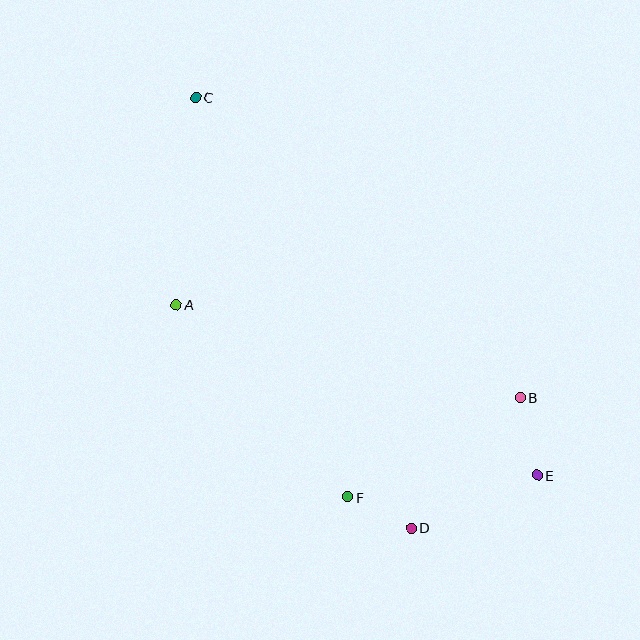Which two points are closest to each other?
Points D and F are closest to each other.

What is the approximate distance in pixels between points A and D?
The distance between A and D is approximately 324 pixels.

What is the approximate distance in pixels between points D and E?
The distance between D and E is approximately 137 pixels.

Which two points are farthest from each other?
Points C and E are farthest from each other.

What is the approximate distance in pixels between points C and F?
The distance between C and F is approximately 428 pixels.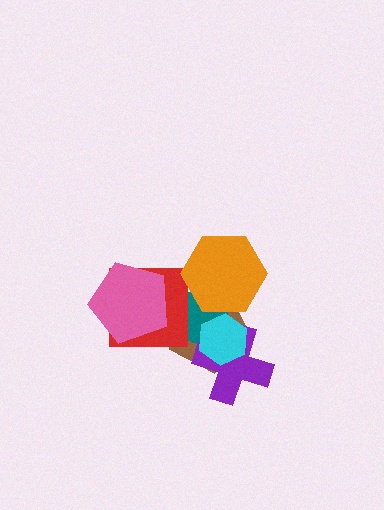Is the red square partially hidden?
Yes, it is partially covered by another shape.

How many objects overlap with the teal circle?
5 objects overlap with the teal circle.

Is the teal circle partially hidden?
Yes, it is partially covered by another shape.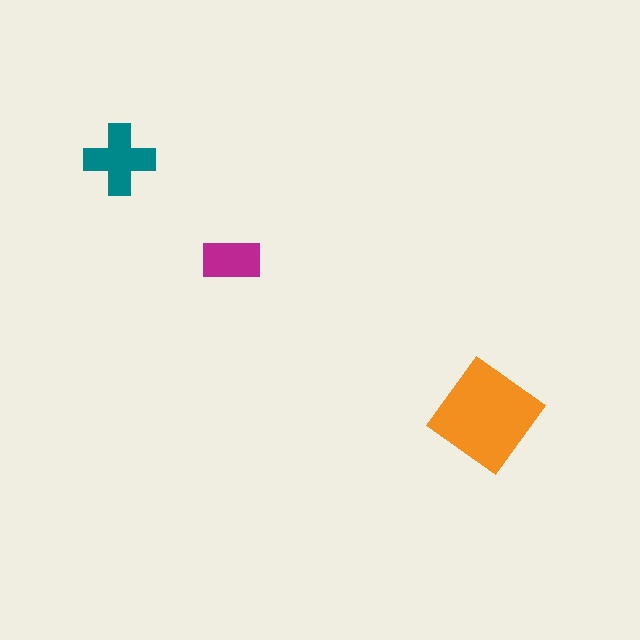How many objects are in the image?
There are 3 objects in the image.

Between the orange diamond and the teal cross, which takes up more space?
The orange diamond.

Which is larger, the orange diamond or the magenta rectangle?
The orange diamond.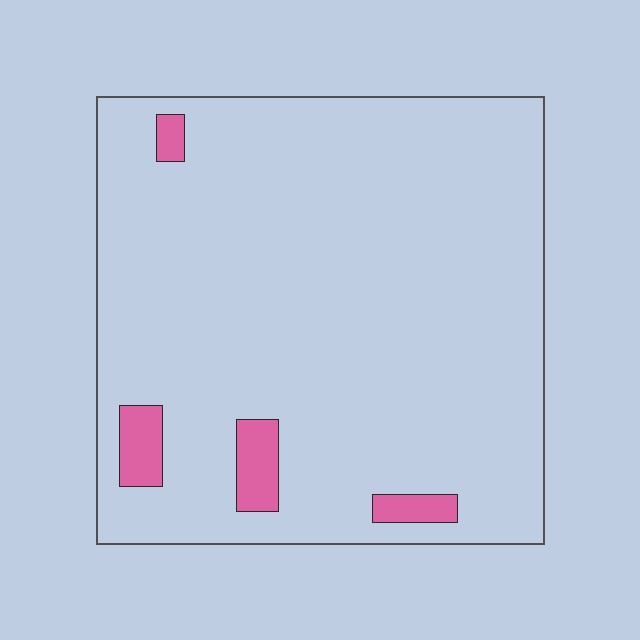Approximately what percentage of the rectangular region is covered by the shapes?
Approximately 5%.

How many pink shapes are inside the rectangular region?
4.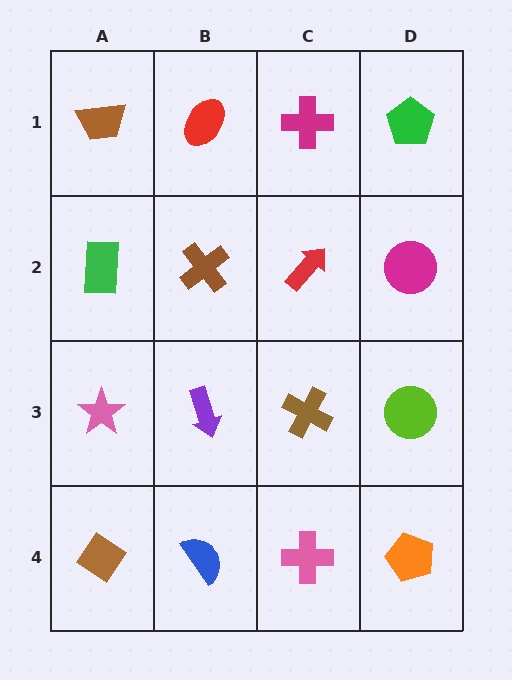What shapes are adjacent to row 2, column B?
A red ellipse (row 1, column B), a purple arrow (row 3, column B), a green rectangle (row 2, column A), a red arrow (row 2, column C).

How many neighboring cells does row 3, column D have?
3.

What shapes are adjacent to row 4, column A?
A pink star (row 3, column A), a blue semicircle (row 4, column B).